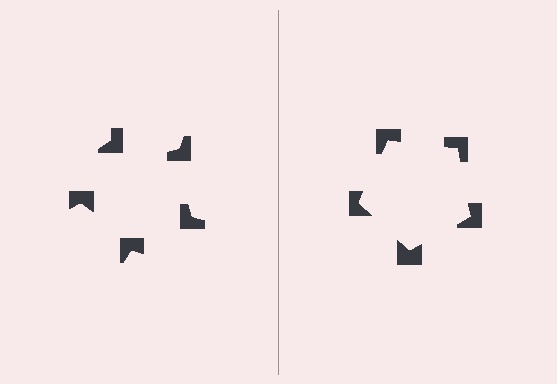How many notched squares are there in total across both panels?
10 — 5 on each side.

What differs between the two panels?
The notched squares are positioned identically on both sides; only the wedge orientations differ. On the right they align to a pentagon; on the left they are misaligned.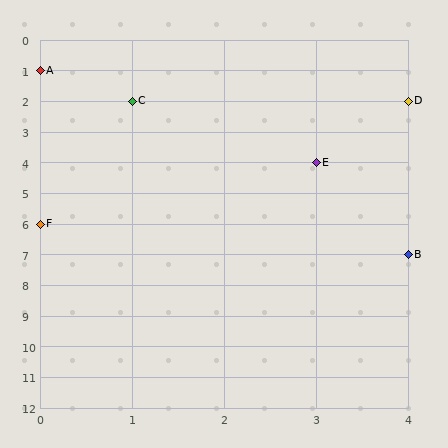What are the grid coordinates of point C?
Point C is at grid coordinates (1, 2).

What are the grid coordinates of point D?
Point D is at grid coordinates (4, 2).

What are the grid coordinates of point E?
Point E is at grid coordinates (3, 4).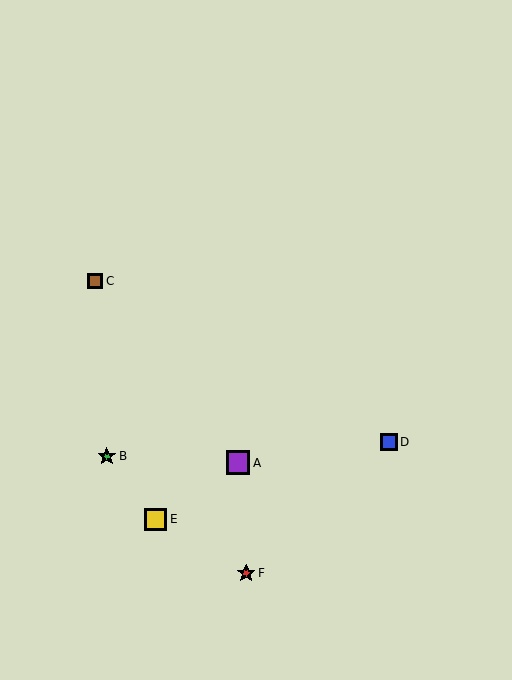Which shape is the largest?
The purple square (labeled A) is the largest.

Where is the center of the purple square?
The center of the purple square is at (238, 463).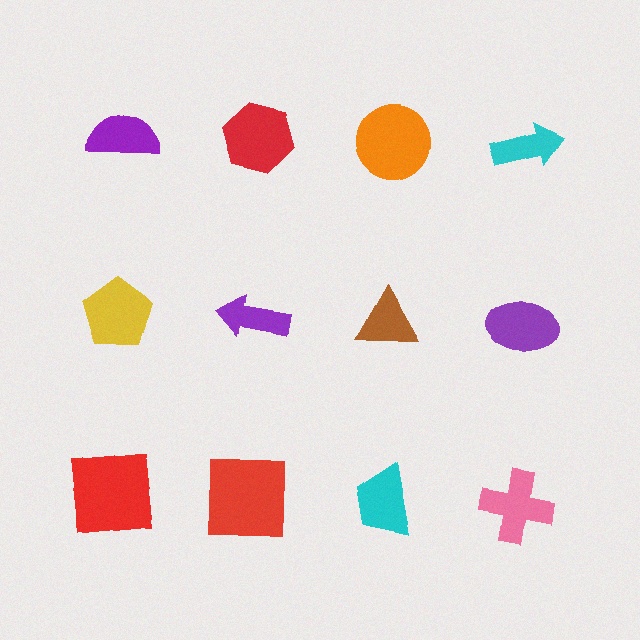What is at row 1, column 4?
A cyan arrow.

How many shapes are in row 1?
4 shapes.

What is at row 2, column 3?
A brown triangle.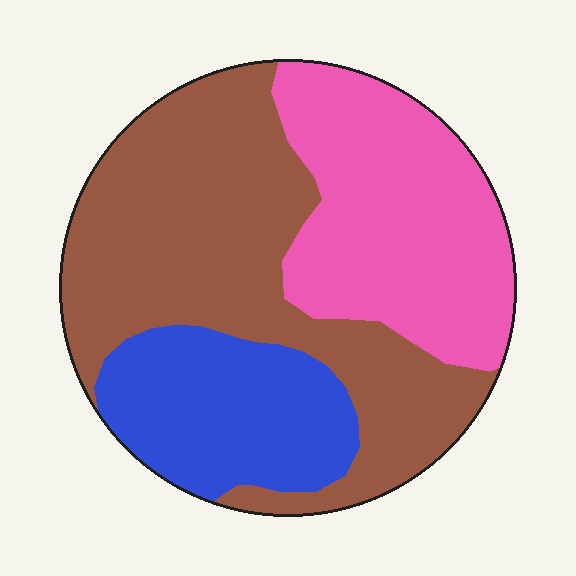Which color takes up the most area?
Brown, at roughly 45%.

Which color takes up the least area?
Blue, at roughly 20%.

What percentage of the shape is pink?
Pink takes up about one third (1/3) of the shape.